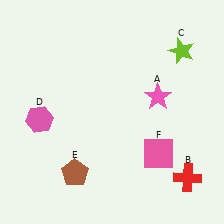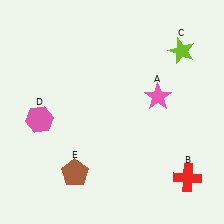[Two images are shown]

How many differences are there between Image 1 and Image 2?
There is 1 difference between the two images.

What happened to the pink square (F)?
The pink square (F) was removed in Image 2. It was in the bottom-right area of Image 1.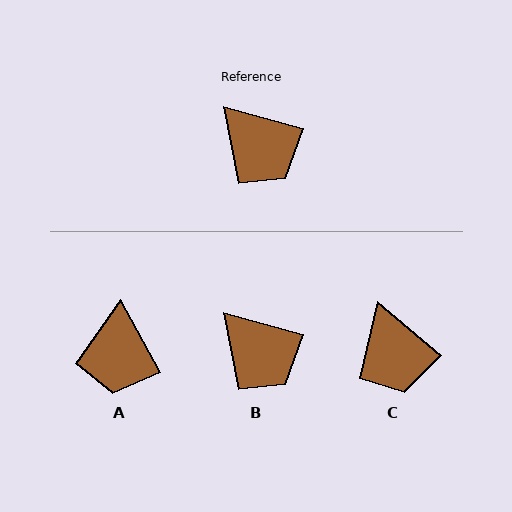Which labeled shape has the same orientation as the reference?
B.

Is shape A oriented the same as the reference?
No, it is off by about 46 degrees.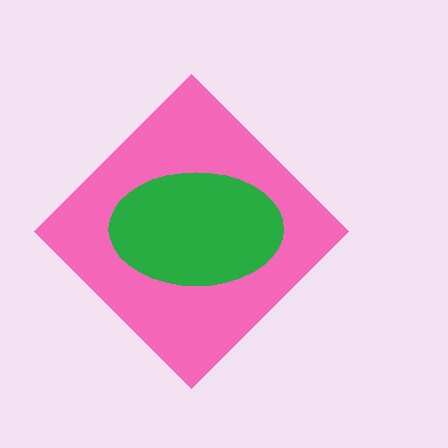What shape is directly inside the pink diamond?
The green ellipse.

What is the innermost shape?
The green ellipse.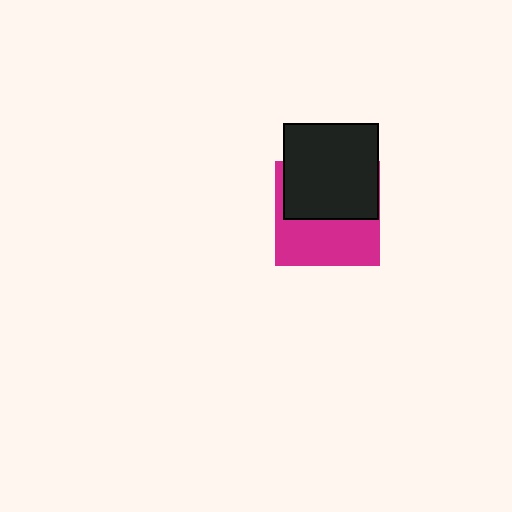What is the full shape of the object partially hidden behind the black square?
The partially hidden object is a magenta square.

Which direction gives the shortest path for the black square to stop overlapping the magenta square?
Moving up gives the shortest separation.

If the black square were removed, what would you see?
You would see the complete magenta square.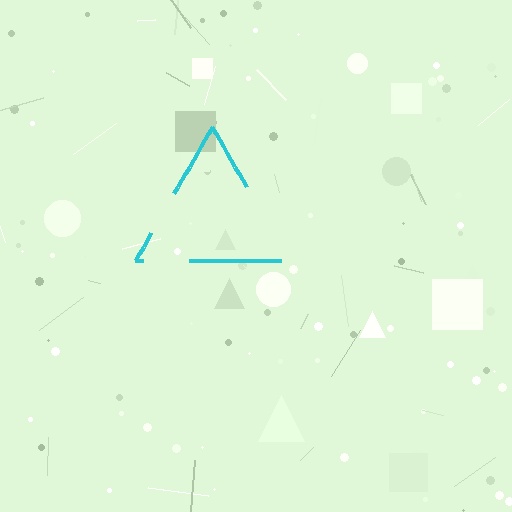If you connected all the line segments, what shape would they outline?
They would outline a triangle.